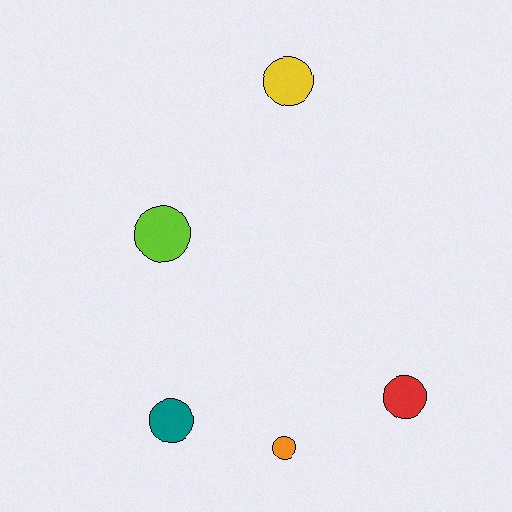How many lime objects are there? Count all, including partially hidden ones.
There is 1 lime object.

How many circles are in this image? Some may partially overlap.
There are 5 circles.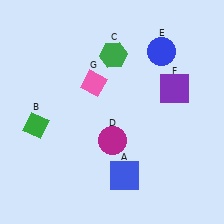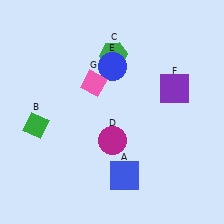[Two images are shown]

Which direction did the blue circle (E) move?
The blue circle (E) moved left.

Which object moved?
The blue circle (E) moved left.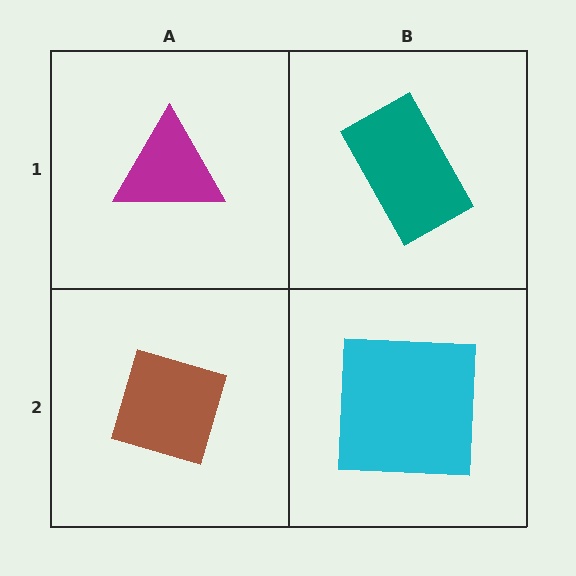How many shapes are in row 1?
2 shapes.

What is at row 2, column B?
A cyan square.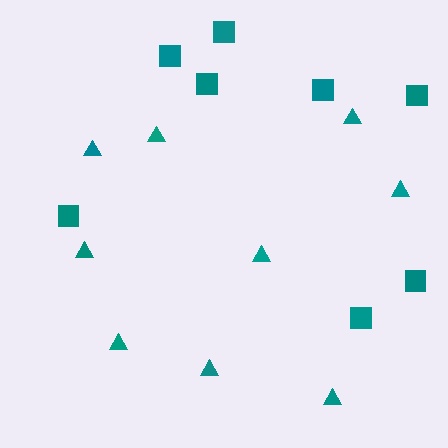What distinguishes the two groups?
There are 2 groups: one group of triangles (9) and one group of squares (8).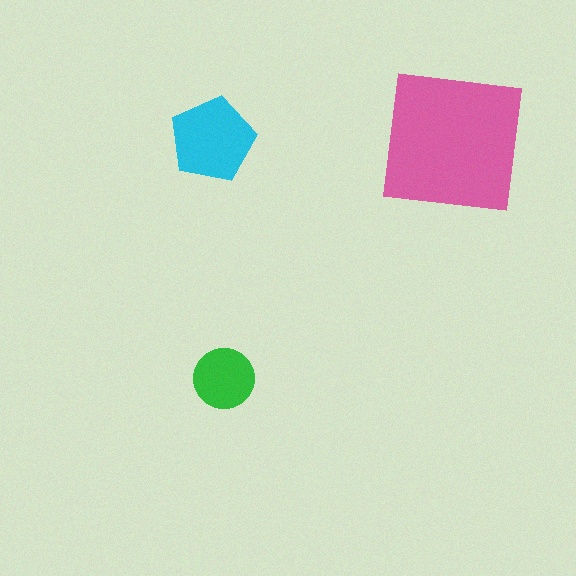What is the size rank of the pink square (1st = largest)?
1st.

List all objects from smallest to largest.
The green circle, the cyan pentagon, the pink square.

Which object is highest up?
The cyan pentagon is topmost.